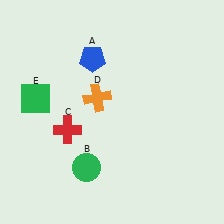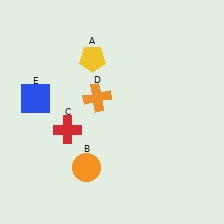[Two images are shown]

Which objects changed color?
A changed from blue to yellow. B changed from green to orange. E changed from green to blue.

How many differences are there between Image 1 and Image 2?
There are 3 differences between the two images.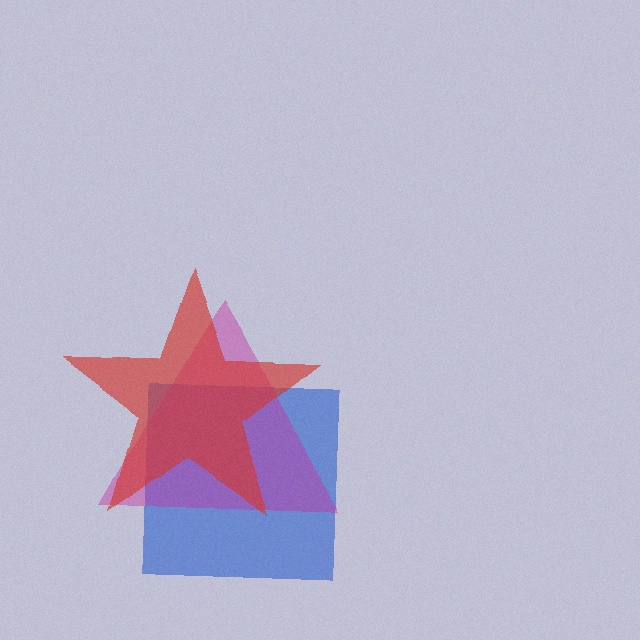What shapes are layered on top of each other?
The layered shapes are: a blue square, a magenta triangle, a red star.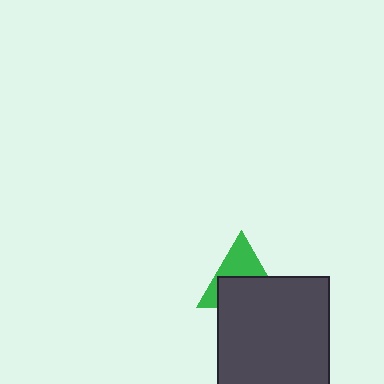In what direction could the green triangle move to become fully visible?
The green triangle could move up. That would shift it out from behind the dark gray square entirely.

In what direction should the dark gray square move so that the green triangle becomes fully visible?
The dark gray square should move down. That is the shortest direction to clear the overlap and leave the green triangle fully visible.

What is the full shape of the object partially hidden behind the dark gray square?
The partially hidden object is a green triangle.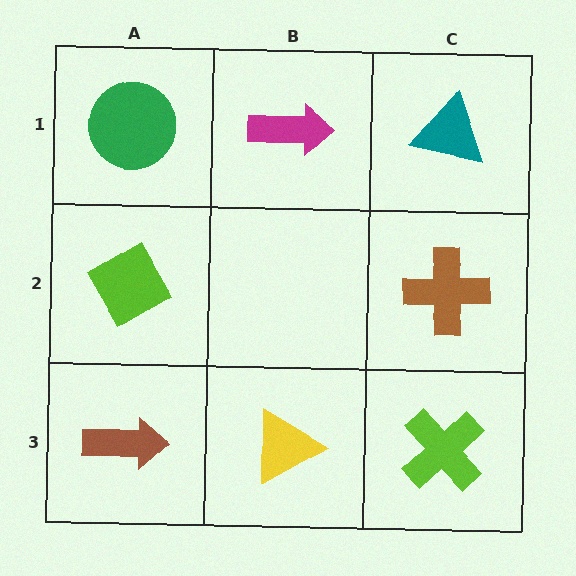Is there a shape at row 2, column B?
No, that cell is empty.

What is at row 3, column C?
A lime cross.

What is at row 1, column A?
A green circle.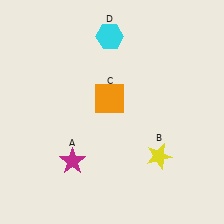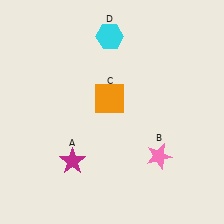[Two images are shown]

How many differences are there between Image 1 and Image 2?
There is 1 difference between the two images.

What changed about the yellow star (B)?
In Image 1, B is yellow. In Image 2, it changed to pink.